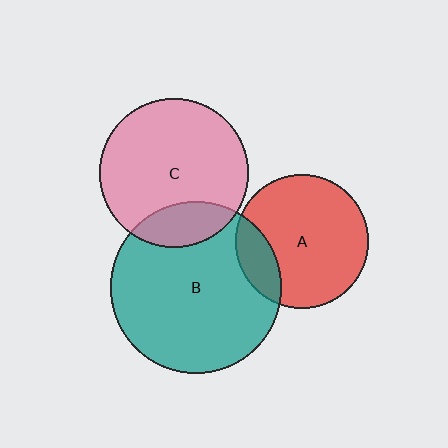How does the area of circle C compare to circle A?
Approximately 1.2 times.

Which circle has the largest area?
Circle B (teal).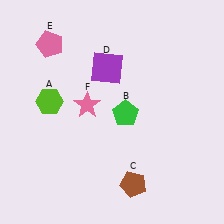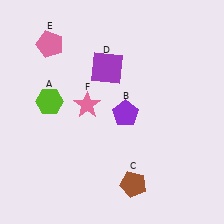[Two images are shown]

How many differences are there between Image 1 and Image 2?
There is 1 difference between the two images.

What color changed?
The pentagon (B) changed from green in Image 1 to purple in Image 2.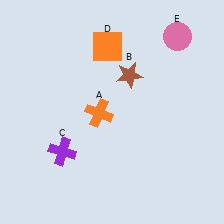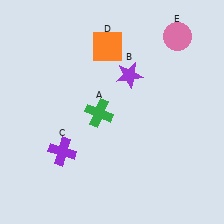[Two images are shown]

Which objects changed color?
A changed from orange to green. B changed from brown to purple.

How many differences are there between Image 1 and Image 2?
There are 2 differences between the two images.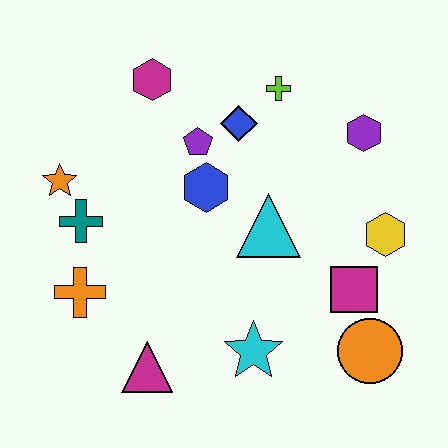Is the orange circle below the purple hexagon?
Yes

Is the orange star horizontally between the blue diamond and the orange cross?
No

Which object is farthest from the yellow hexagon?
The orange star is farthest from the yellow hexagon.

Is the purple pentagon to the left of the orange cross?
No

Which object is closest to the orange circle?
The magenta square is closest to the orange circle.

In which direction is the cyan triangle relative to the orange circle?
The cyan triangle is above the orange circle.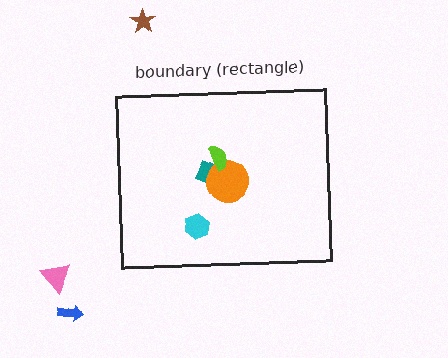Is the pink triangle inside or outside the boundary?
Outside.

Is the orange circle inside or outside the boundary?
Inside.